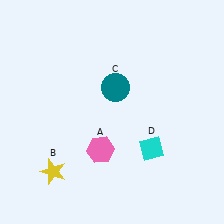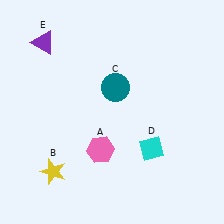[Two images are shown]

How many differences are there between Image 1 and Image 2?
There is 1 difference between the two images.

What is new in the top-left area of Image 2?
A purple triangle (E) was added in the top-left area of Image 2.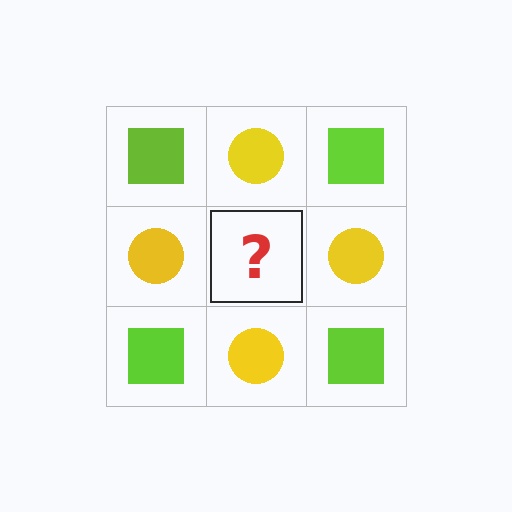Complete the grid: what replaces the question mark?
The question mark should be replaced with a lime square.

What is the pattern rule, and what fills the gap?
The rule is that it alternates lime square and yellow circle in a checkerboard pattern. The gap should be filled with a lime square.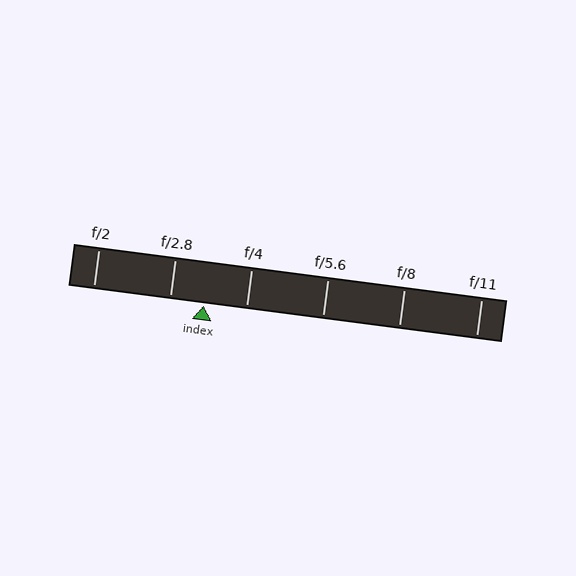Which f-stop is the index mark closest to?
The index mark is closest to f/2.8.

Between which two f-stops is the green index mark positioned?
The index mark is between f/2.8 and f/4.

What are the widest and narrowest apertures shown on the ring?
The widest aperture shown is f/2 and the narrowest is f/11.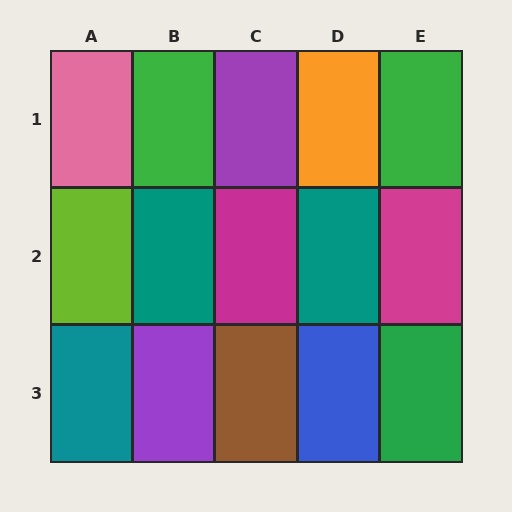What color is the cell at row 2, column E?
Magenta.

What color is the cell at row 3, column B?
Purple.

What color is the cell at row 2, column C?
Magenta.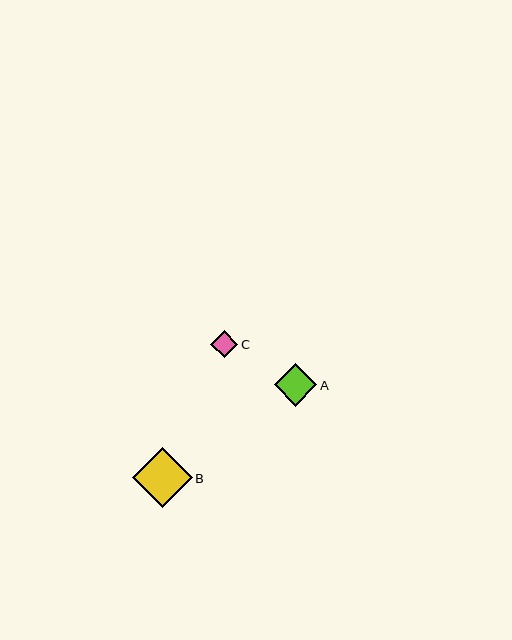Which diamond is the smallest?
Diamond C is the smallest with a size of approximately 28 pixels.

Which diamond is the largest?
Diamond B is the largest with a size of approximately 60 pixels.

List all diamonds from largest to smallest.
From largest to smallest: B, A, C.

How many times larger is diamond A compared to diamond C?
Diamond A is approximately 1.5 times the size of diamond C.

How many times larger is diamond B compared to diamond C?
Diamond B is approximately 2.2 times the size of diamond C.